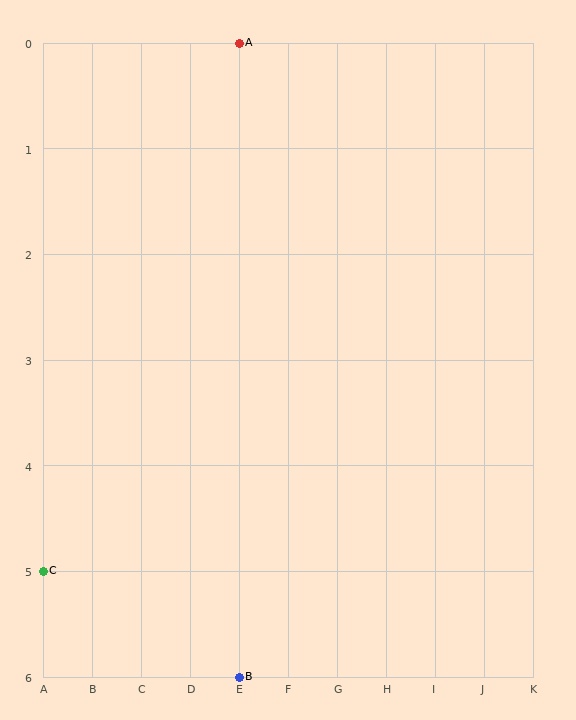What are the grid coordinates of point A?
Point A is at grid coordinates (E, 0).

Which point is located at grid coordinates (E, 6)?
Point B is at (E, 6).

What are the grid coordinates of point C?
Point C is at grid coordinates (A, 5).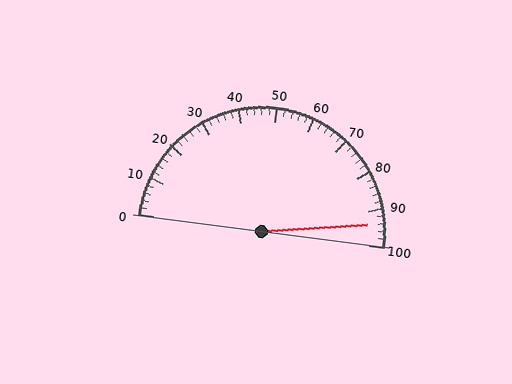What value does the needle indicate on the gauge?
The needle indicates approximately 94.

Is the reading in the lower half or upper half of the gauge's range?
The reading is in the upper half of the range (0 to 100).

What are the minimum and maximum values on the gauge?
The gauge ranges from 0 to 100.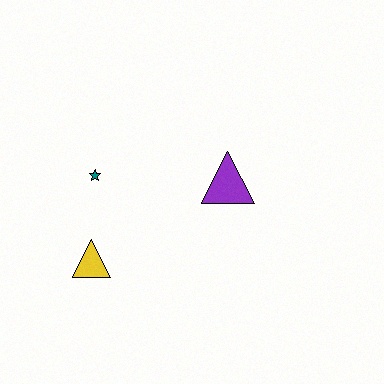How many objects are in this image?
There are 3 objects.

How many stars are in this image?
There is 1 star.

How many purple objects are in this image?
There is 1 purple object.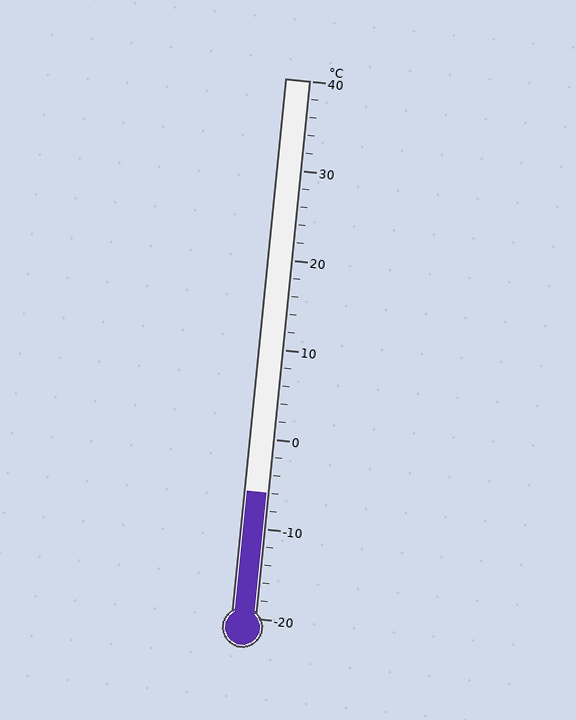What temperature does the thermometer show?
The thermometer shows approximately -6°C.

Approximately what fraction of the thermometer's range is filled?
The thermometer is filled to approximately 25% of its range.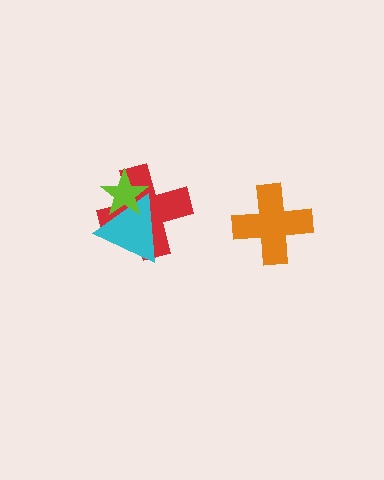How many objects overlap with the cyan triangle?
2 objects overlap with the cyan triangle.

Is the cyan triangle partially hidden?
Yes, it is partially covered by another shape.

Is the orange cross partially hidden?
No, no other shape covers it.